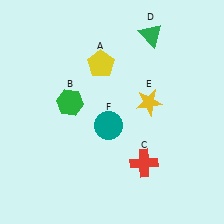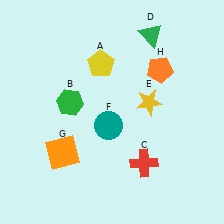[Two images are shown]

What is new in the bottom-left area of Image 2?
An orange square (G) was added in the bottom-left area of Image 2.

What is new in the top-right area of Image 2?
An orange pentagon (H) was added in the top-right area of Image 2.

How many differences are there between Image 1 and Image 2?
There are 2 differences between the two images.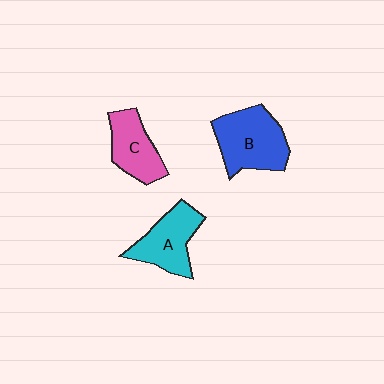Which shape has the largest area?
Shape B (blue).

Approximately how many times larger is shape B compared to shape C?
Approximately 1.4 times.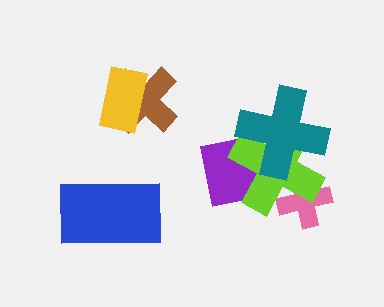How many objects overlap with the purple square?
2 objects overlap with the purple square.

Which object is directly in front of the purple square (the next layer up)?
The lime cross is directly in front of the purple square.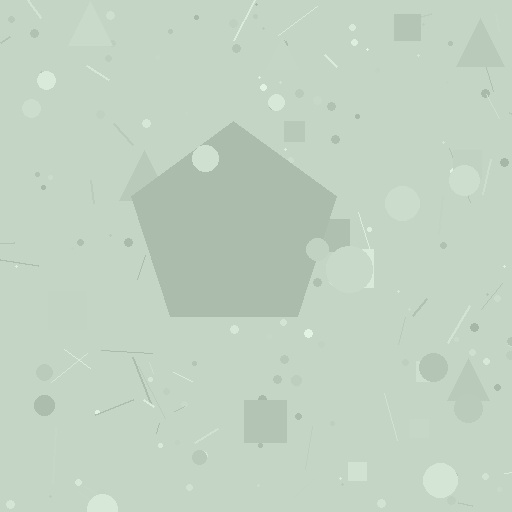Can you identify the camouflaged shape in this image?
The camouflaged shape is a pentagon.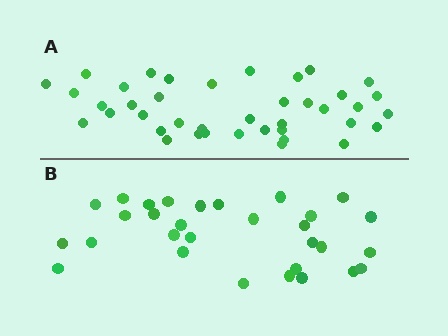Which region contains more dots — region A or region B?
Region A (the top region) has more dots.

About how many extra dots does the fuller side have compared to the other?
Region A has roughly 10 or so more dots than region B.